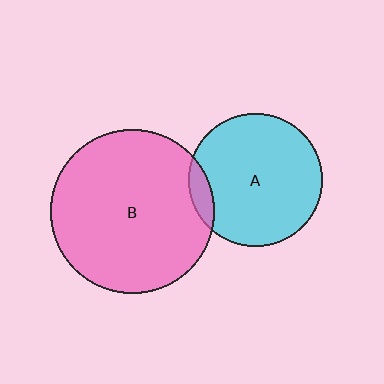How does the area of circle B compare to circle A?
Approximately 1.5 times.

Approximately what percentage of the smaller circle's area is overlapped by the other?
Approximately 10%.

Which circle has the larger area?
Circle B (pink).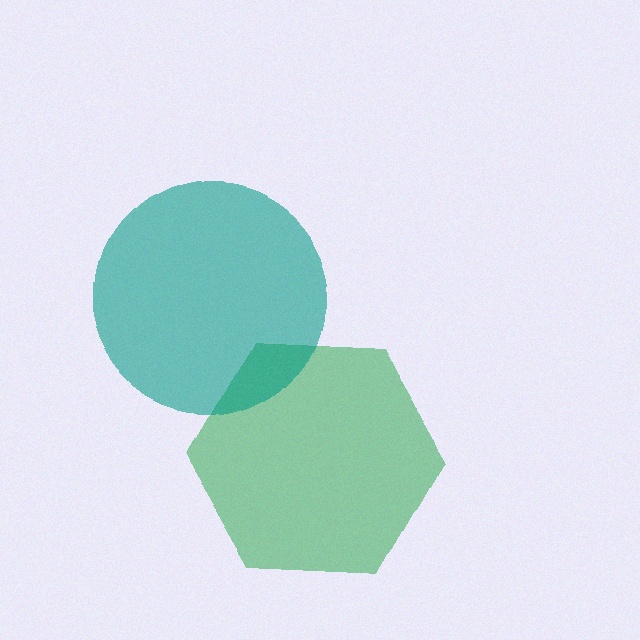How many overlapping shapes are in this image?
There are 2 overlapping shapes in the image.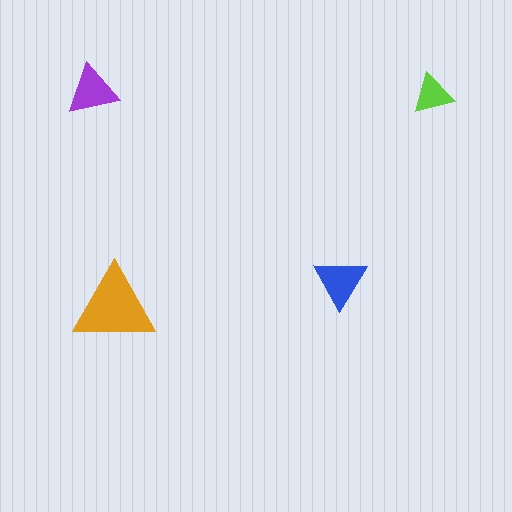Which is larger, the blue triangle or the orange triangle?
The orange one.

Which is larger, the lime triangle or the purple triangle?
The purple one.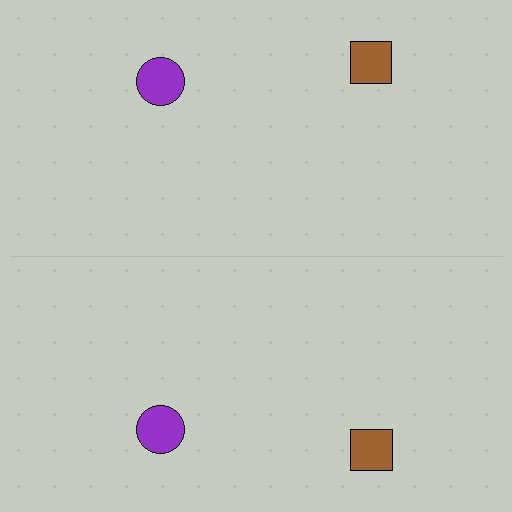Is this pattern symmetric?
Yes, this pattern has bilateral (reflection) symmetry.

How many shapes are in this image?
There are 4 shapes in this image.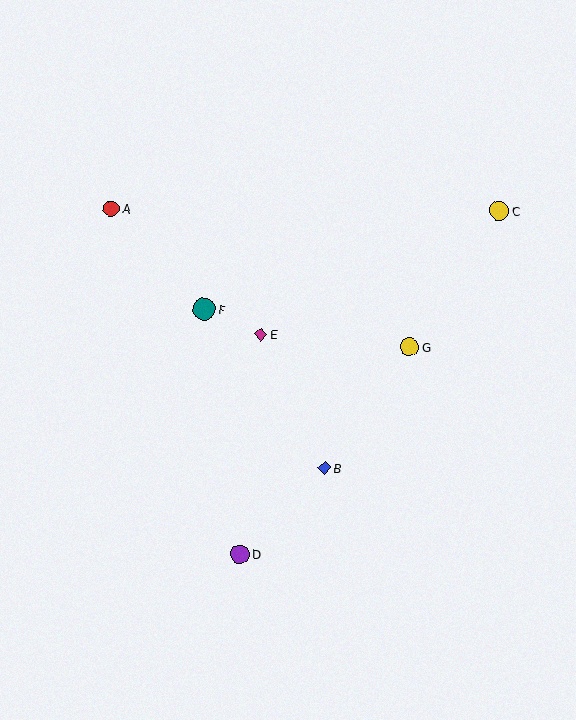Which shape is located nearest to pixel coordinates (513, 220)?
The yellow circle (labeled C) at (499, 211) is nearest to that location.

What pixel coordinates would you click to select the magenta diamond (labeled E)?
Click at (261, 334) to select the magenta diamond E.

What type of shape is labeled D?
Shape D is a purple circle.